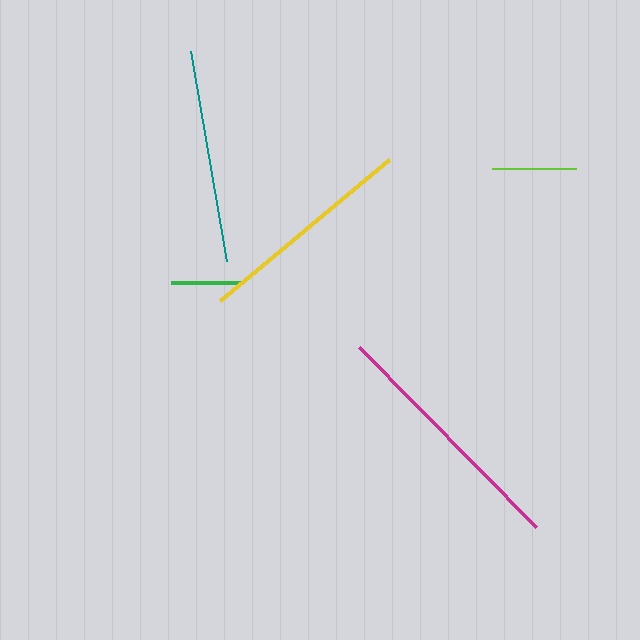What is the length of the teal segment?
The teal segment is approximately 213 pixels long.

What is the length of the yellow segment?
The yellow segment is approximately 220 pixels long.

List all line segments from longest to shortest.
From longest to shortest: magenta, yellow, teal, lime, green.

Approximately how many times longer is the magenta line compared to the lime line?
The magenta line is approximately 3.0 times the length of the lime line.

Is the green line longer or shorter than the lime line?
The lime line is longer than the green line.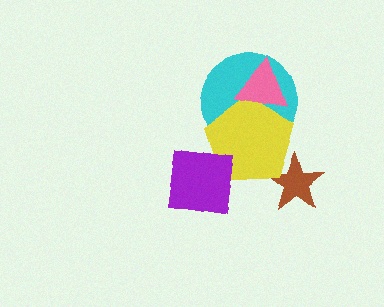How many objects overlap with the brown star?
1 object overlaps with the brown star.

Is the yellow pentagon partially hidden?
Yes, it is partially covered by another shape.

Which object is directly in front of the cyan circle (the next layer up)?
The yellow pentagon is directly in front of the cyan circle.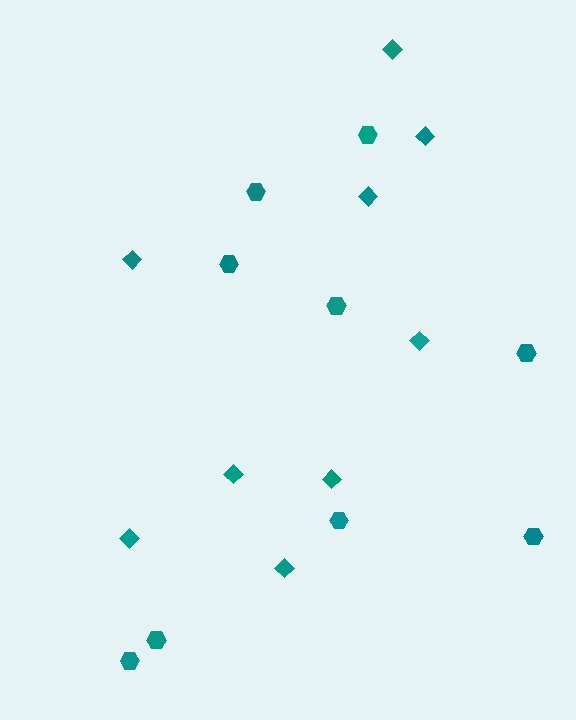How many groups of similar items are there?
There are 2 groups: one group of hexagons (9) and one group of diamonds (9).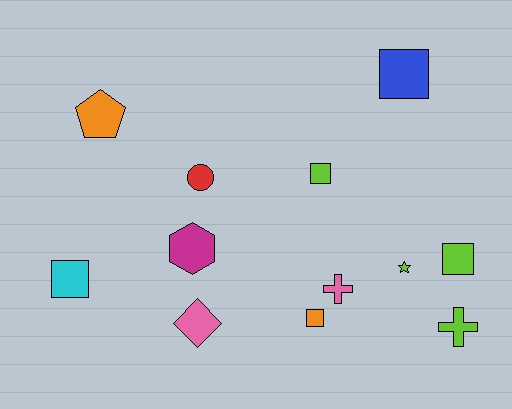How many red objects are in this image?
There is 1 red object.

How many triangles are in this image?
There are no triangles.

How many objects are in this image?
There are 12 objects.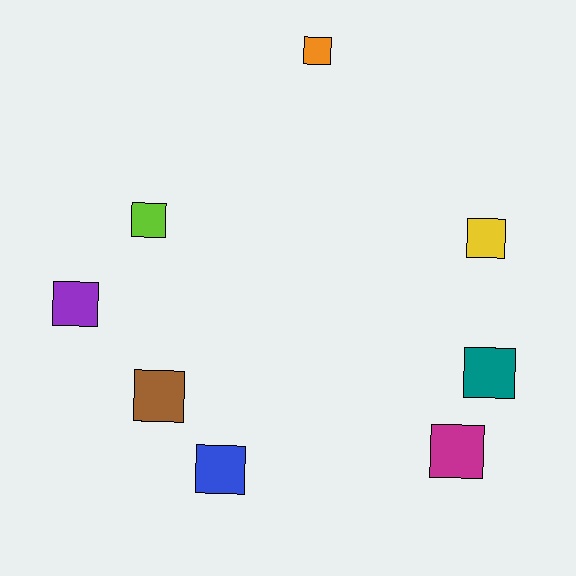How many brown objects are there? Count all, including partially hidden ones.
There is 1 brown object.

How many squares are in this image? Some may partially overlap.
There are 8 squares.